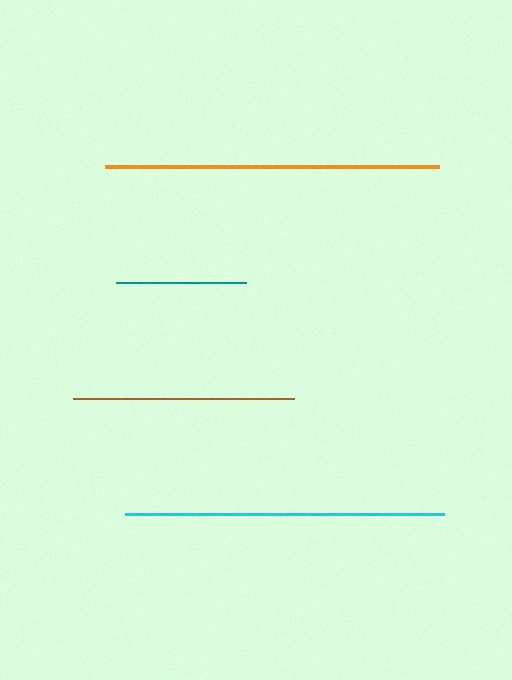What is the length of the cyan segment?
The cyan segment is approximately 319 pixels long.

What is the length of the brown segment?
The brown segment is approximately 222 pixels long.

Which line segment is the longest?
The orange line is the longest at approximately 334 pixels.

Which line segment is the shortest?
The teal line is the shortest at approximately 130 pixels.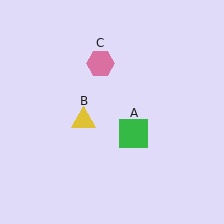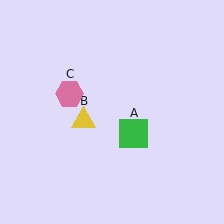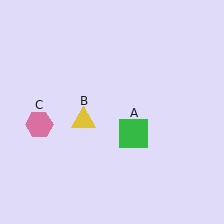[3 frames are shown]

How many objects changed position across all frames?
1 object changed position: pink hexagon (object C).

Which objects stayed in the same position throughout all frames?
Green square (object A) and yellow triangle (object B) remained stationary.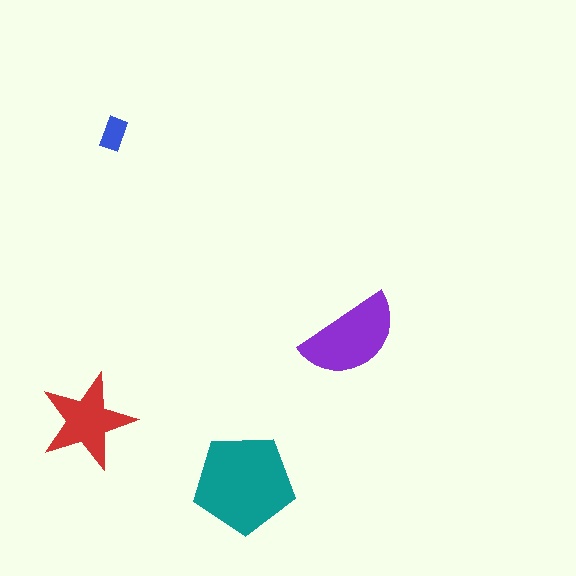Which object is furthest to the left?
The red star is leftmost.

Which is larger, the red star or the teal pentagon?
The teal pentagon.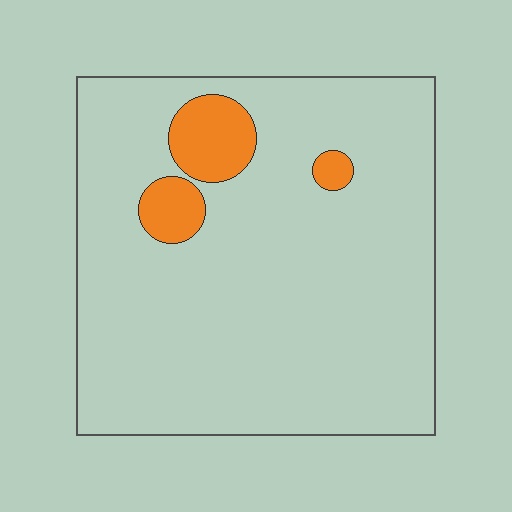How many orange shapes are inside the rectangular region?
3.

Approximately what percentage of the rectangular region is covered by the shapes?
Approximately 10%.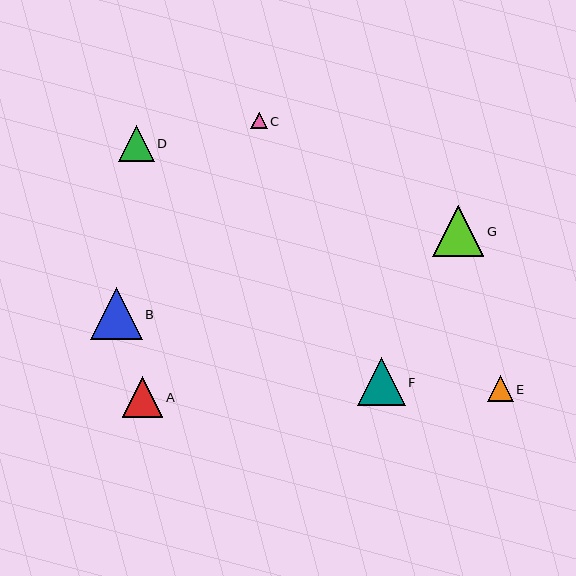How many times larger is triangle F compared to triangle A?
Triangle F is approximately 1.2 times the size of triangle A.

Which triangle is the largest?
Triangle B is the largest with a size of approximately 52 pixels.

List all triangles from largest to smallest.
From largest to smallest: B, G, F, A, D, E, C.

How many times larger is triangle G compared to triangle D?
Triangle G is approximately 1.4 times the size of triangle D.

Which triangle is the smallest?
Triangle C is the smallest with a size of approximately 16 pixels.